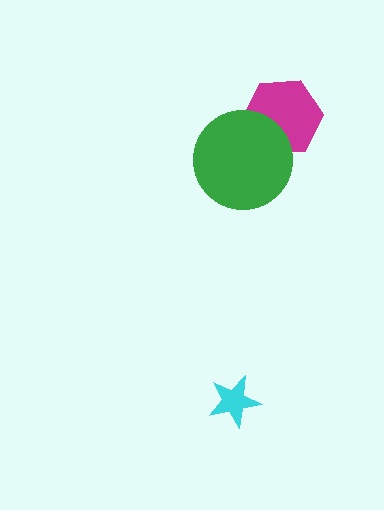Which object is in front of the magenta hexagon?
The green circle is in front of the magenta hexagon.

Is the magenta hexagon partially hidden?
Yes, it is partially covered by another shape.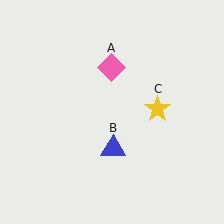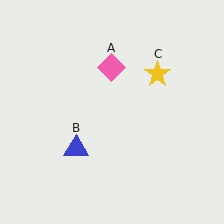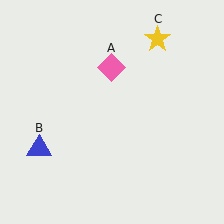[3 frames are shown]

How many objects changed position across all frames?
2 objects changed position: blue triangle (object B), yellow star (object C).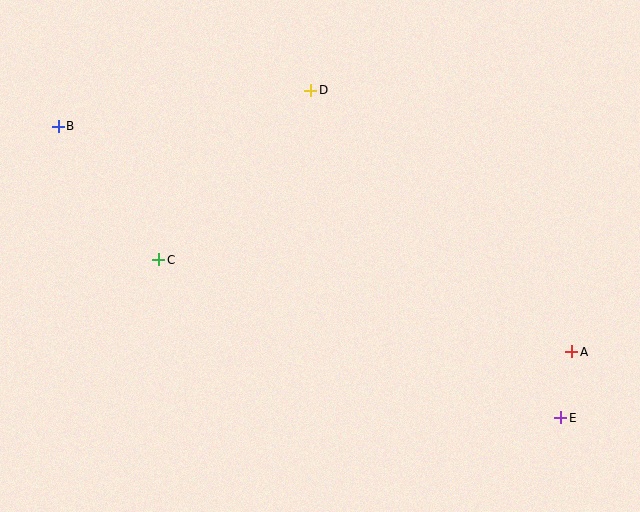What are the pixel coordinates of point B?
Point B is at (58, 126).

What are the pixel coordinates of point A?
Point A is at (572, 352).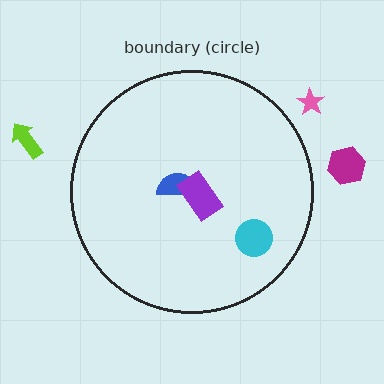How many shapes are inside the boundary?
3 inside, 3 outside.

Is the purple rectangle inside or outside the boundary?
Inside.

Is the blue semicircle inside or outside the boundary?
Inside.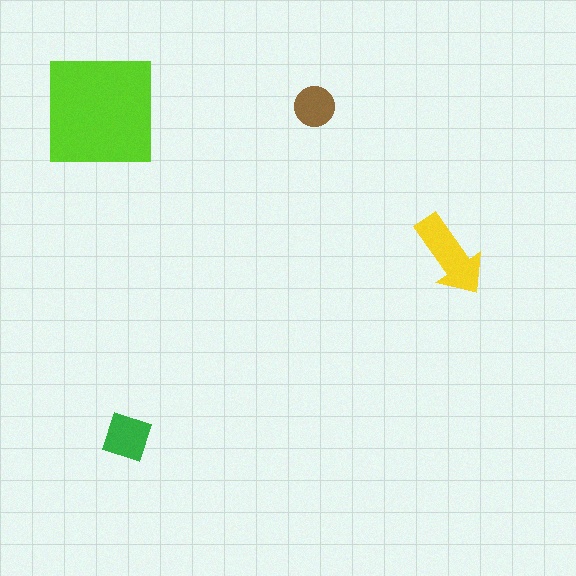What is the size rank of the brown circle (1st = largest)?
4th.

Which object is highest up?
The brown circle is topmost.